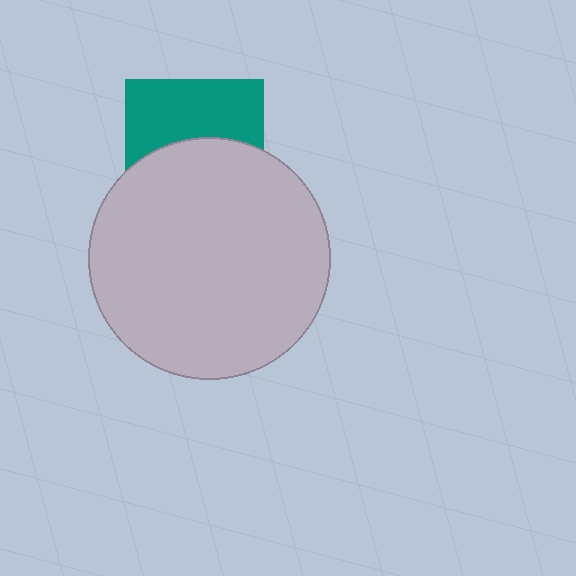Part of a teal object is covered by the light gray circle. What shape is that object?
It is a square.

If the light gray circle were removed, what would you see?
You would see the complete teal square.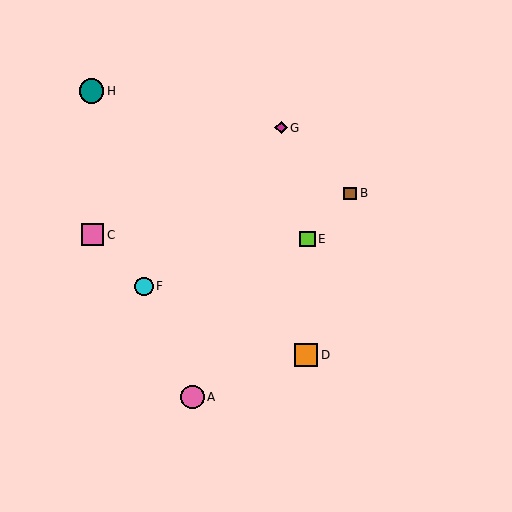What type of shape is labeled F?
Shape F is a cyan circle.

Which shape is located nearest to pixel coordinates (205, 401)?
The pink circle (labeled A) at (193, 397) is nearest to that location.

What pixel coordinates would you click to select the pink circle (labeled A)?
Click at (193, 397) to select the pink circle A.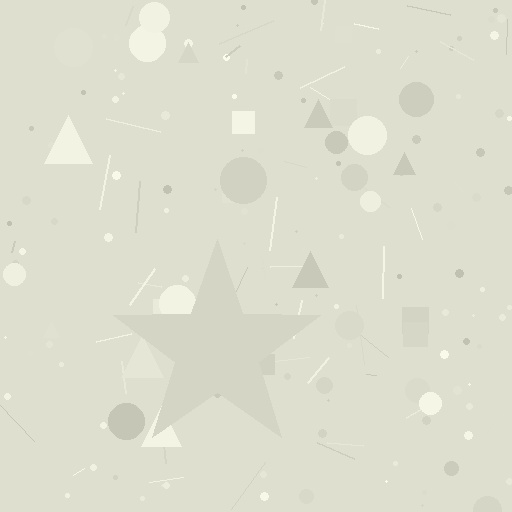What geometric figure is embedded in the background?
A star is embedded in the background.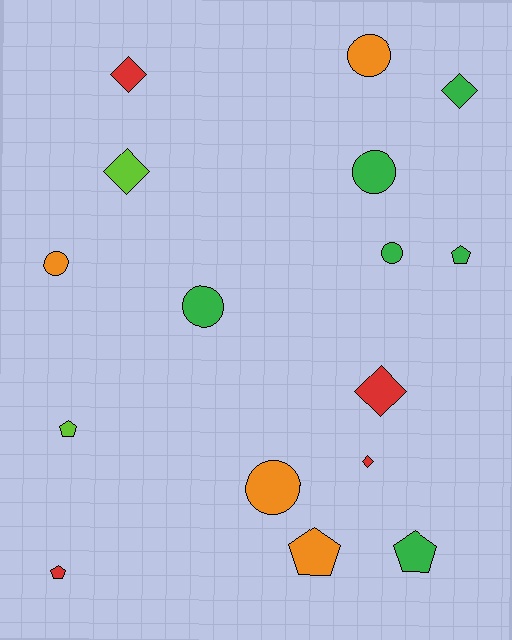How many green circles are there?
There are 3 green circles.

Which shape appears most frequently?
Circle, with 6 objects.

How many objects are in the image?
There are 16 objects.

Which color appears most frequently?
Green, with 6 objects.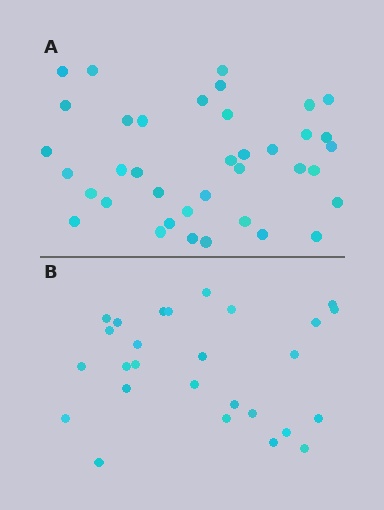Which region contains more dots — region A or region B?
Region A (the top region) has more dots.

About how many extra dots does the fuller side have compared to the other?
Region A has roughly 12 or so more dots than region B.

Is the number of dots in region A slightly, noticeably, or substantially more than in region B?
Region A has noticeably more, but not dramatically so. The ratio is roughly 1.4 to 1.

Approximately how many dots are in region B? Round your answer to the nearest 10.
About 30 dots. (The exact count is 27, which rounds to 30.)